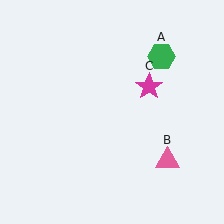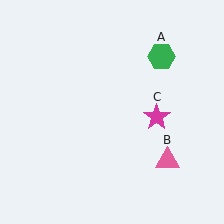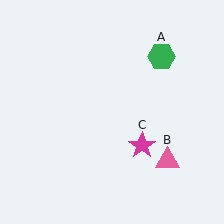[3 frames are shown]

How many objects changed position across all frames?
1 object changed position: magenta star (object C).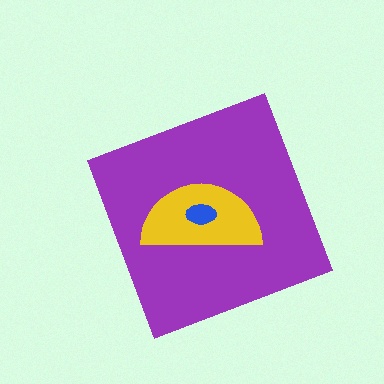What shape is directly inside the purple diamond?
The yellow semicircle.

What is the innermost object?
The blue ellipse.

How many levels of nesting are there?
3.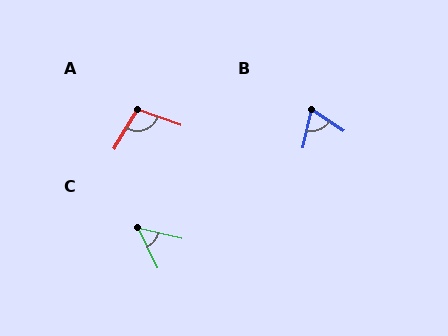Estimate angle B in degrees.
Approximately 68 degrees.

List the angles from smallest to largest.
C (51°), B (68°), A (102°).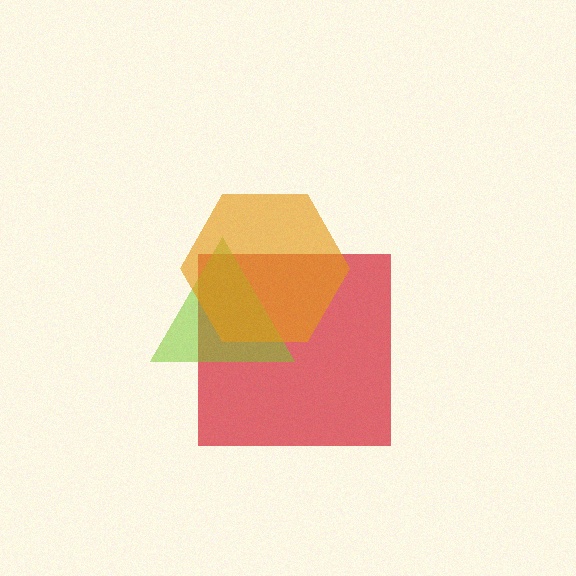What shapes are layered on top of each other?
The layered shapes are: a red square, a lime triangle, an orange hexagon.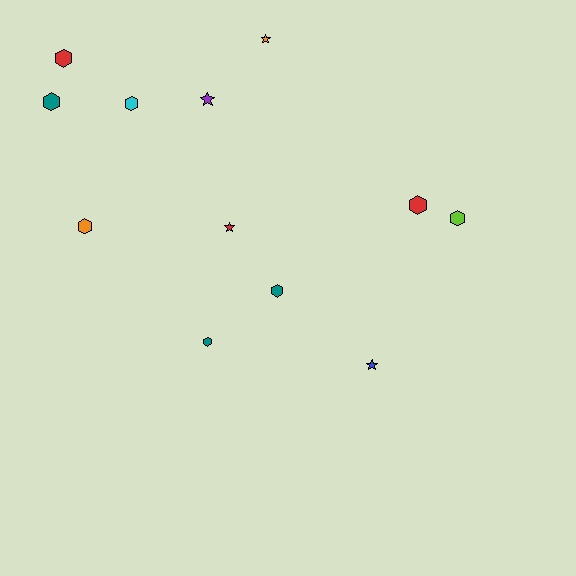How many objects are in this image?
There are 12 objects.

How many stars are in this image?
There are 4 stars.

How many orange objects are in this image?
There are 2 orange objects.